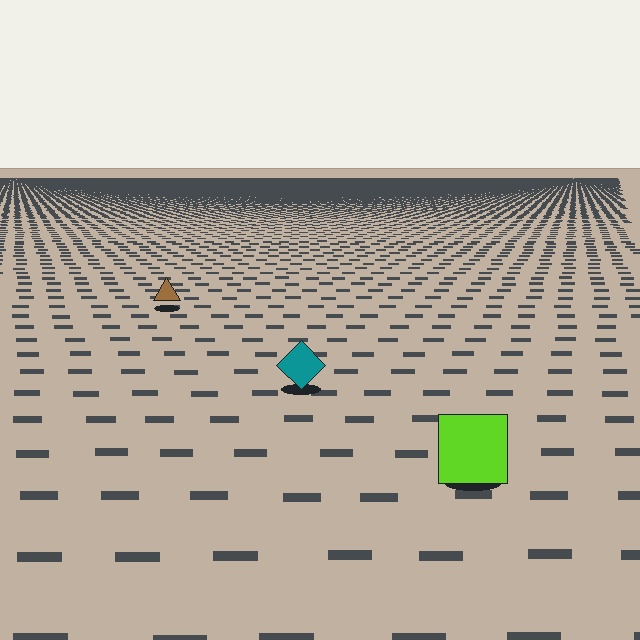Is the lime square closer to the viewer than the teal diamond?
Yes. The lime square is closer — you can tell from the texture gradient: the ground texture is coarser near it.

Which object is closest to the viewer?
The lime square is closest. The texture marks near it are larger and more spread out.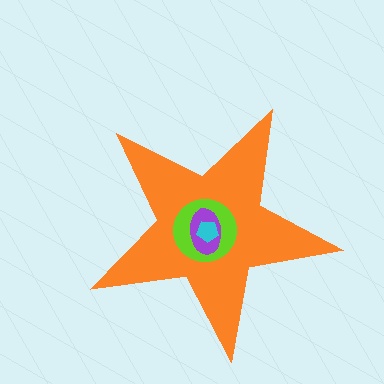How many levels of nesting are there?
4.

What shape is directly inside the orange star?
The lime circle.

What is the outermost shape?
The orange star.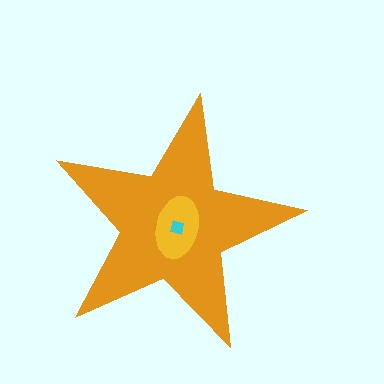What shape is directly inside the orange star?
The yellow ellipse.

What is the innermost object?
The cyan square.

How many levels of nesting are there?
3.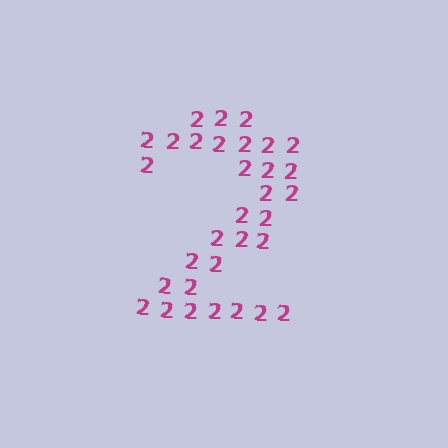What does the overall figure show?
The overall figure shows the digit 2.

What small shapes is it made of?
It is made of small digit 2's.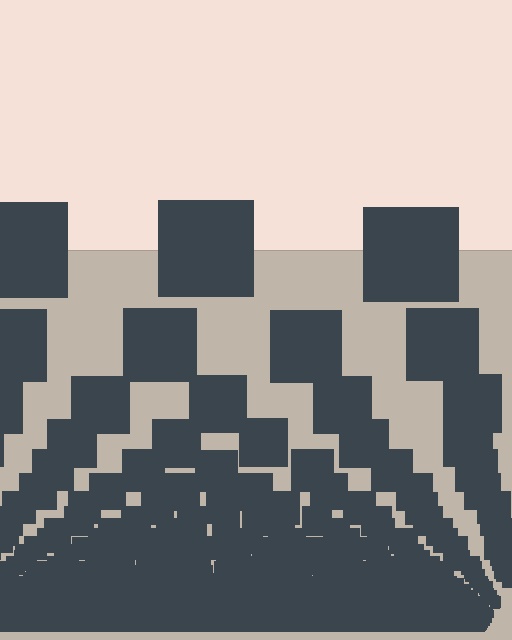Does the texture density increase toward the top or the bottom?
Density increases toward the bottom.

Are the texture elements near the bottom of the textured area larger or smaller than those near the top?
Smaller. The gradient is inverted — elements near the bottom are smaller and denser.